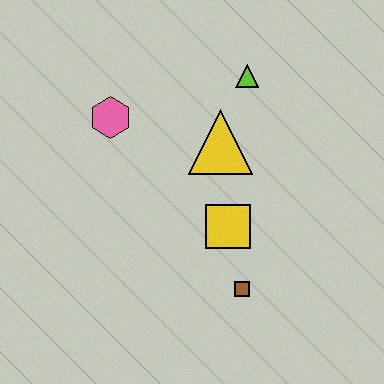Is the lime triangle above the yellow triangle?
Yes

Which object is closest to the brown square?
The yellow square is closest to the brown square.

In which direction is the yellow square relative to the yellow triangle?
The yellow square is below the yellow triangle.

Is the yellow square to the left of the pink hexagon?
No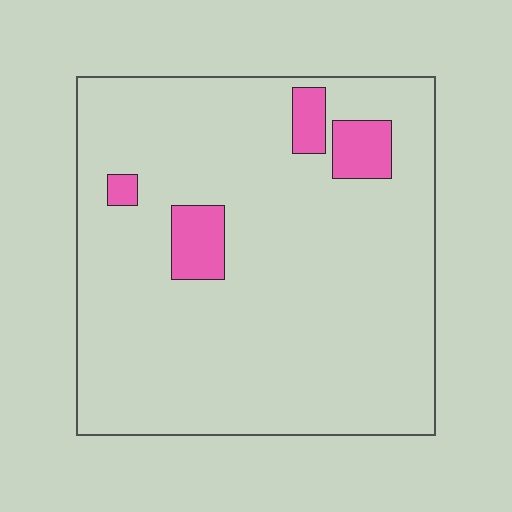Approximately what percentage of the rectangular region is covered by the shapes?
Approximately 10%.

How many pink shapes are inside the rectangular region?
4.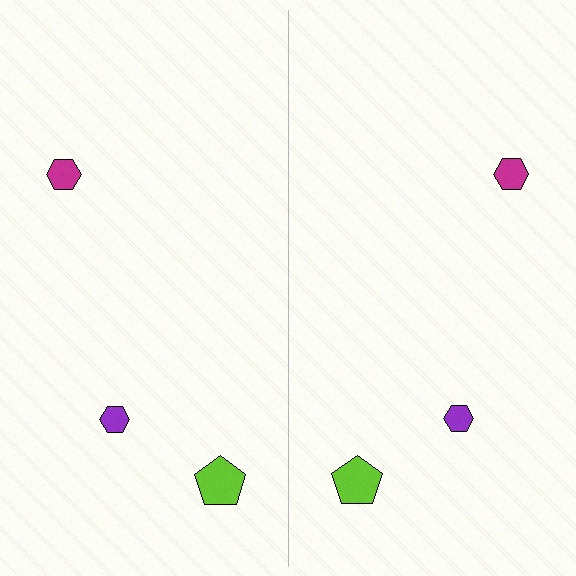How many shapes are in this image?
There are 6 shapes in this image.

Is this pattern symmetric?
Yes, this pattern has bilateral (reflection) symmetry.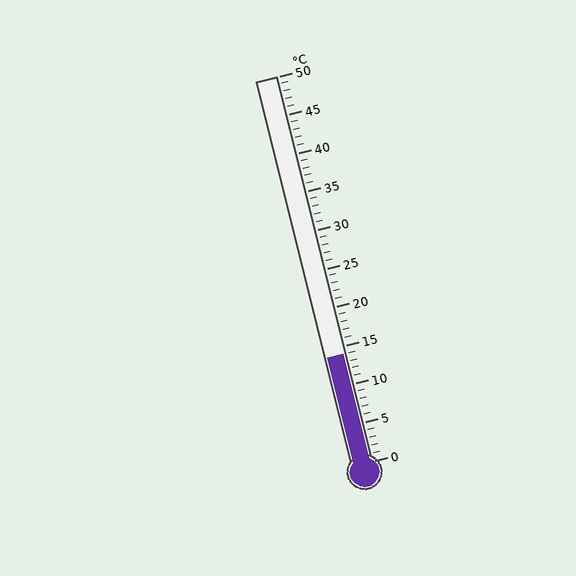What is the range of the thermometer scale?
The thermometer scale ranges from 0°C to 50°C.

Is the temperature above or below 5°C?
The temperature is above 5°C.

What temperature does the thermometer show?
The thermometer shows approximately 14°C.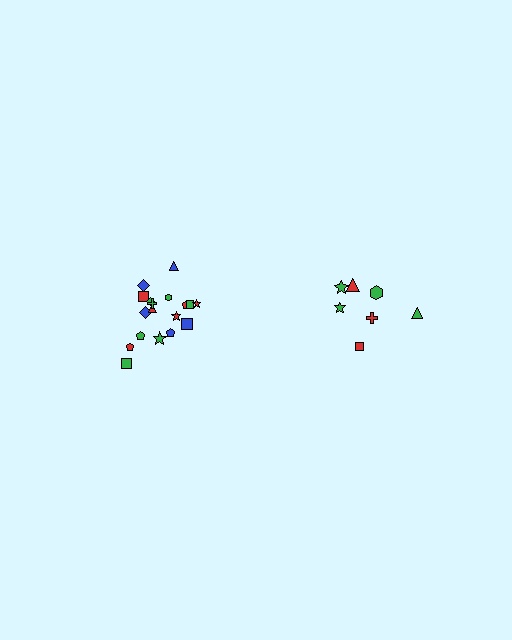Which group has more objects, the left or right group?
The left group.